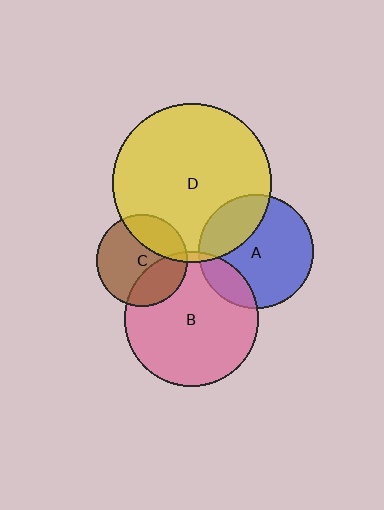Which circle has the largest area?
Circle D (yellow).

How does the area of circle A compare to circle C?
Approximately 1.6 times.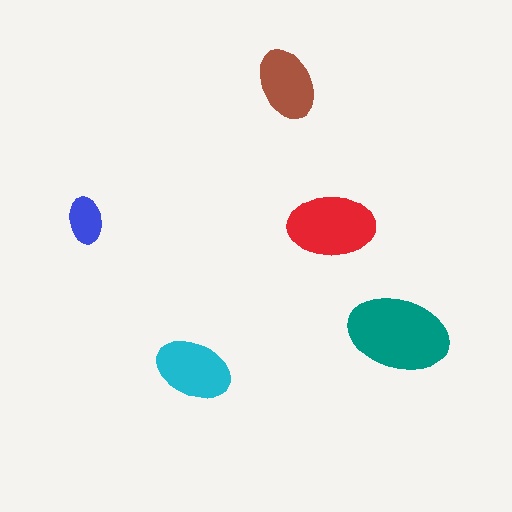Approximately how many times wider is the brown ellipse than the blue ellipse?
About 1.5 times wider.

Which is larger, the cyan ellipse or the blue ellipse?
The cyan one.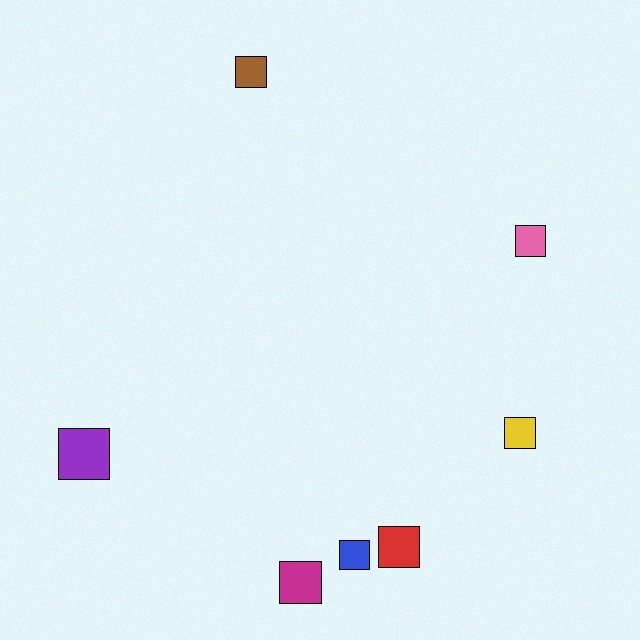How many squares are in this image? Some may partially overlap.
There are 7 squares.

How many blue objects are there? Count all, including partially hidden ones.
There is 1 blue object.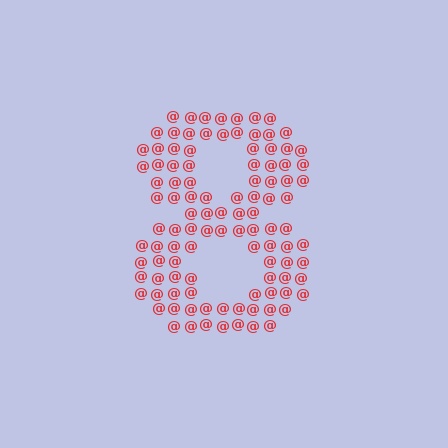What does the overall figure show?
The overall figure shows the digit 8.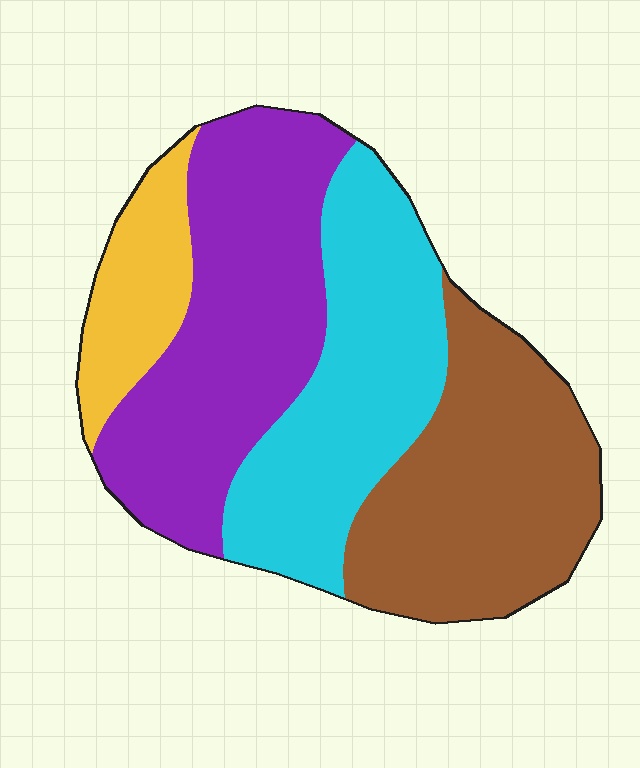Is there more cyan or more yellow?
Cyan.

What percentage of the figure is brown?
Brown covers roughly 30% of the figure.